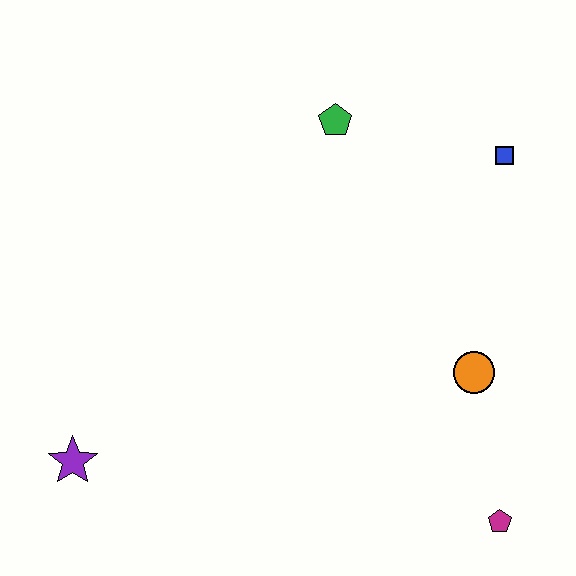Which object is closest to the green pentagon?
The blue square is closest to the green pentagon.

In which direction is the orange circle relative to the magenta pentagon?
The orange circle is above the magenta pentagon.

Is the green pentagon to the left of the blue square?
Yes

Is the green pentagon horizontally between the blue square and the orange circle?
No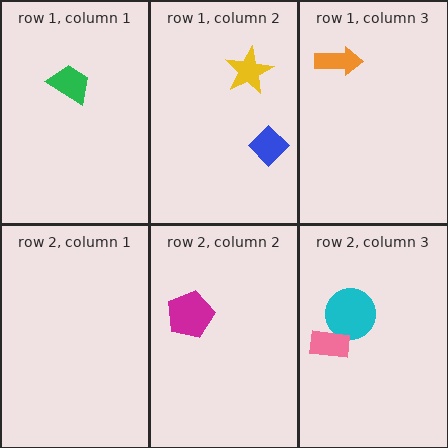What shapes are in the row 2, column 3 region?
The cyan circle, the pink rectangle.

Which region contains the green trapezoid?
The row 1, column 1 region.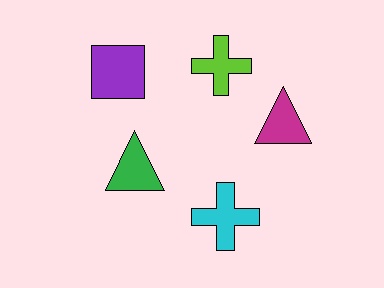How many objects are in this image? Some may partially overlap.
There are 5 objects.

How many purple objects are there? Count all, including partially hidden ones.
There is 1 purple object.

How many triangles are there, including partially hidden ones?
There are 2 triangles.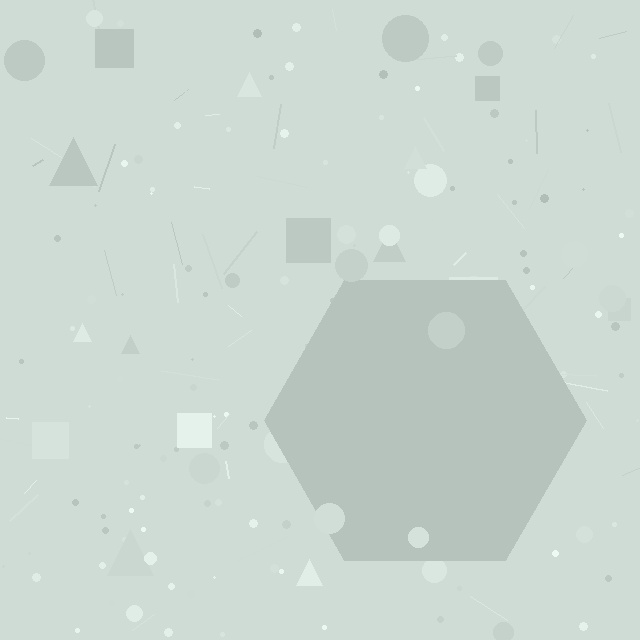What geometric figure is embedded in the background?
A hexagon is embedded in the background.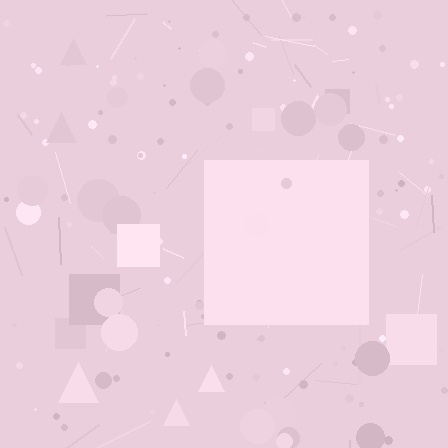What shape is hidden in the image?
A square is hidden in the image.